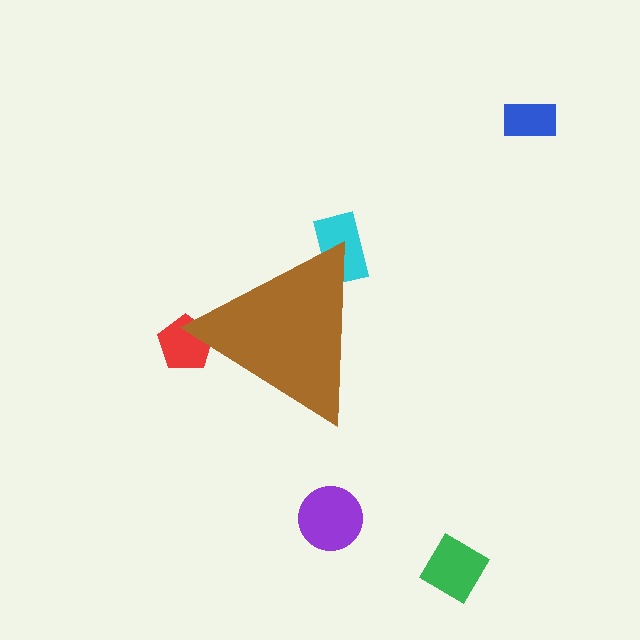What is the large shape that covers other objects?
A brown triangle.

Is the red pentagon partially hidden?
Yes, the red pentagon is partially hidden behind the brown triangle.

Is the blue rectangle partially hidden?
No, the blue rectangle is fully visible.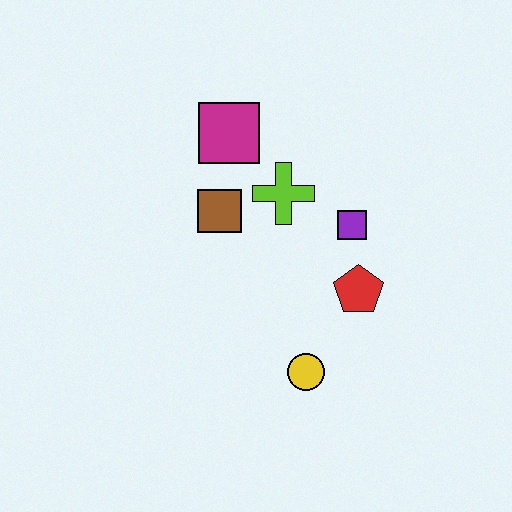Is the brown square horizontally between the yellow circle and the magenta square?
No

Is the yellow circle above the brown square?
No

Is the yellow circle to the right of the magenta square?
Yes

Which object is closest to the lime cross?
The brown square is closest to the lime cross.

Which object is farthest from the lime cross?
The yellow circle is farthest from the lime cross.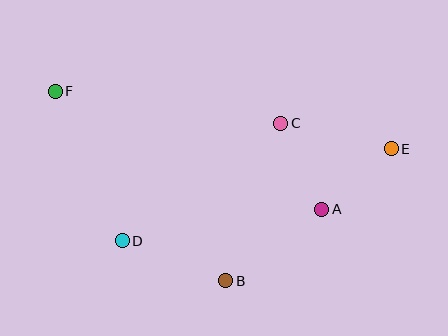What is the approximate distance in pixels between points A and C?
The distance between A and C is approximately 95 pixels.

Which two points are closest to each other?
Points A and E are closest to each other.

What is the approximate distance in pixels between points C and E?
The distance between C and E is approximately 113 pixels.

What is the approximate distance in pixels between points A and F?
The distance between A and F is approximately 291 pixels.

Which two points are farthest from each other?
Points E and F are farthest from each other.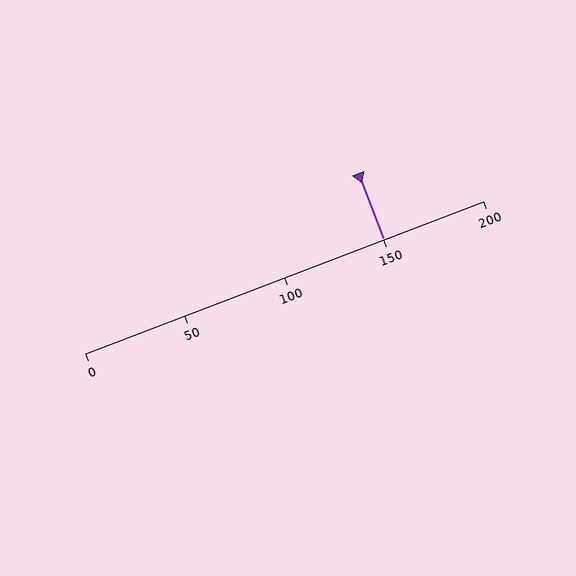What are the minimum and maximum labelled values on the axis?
The axis runs from 0 to 200.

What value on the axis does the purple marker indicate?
The marker indicates approximately 150.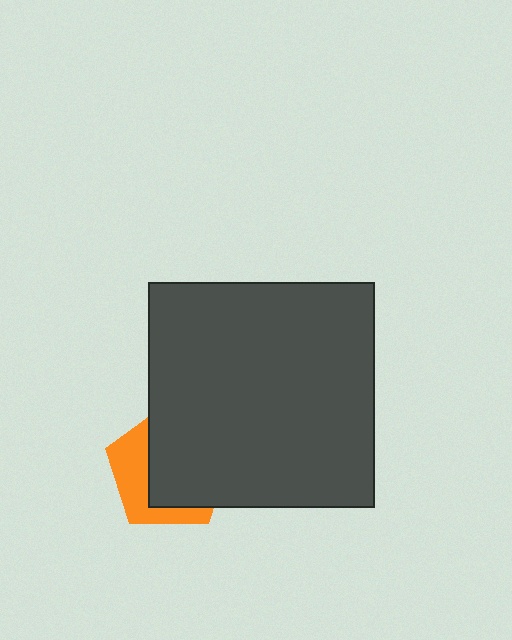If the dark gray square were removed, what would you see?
You would see the complete orange pentagon.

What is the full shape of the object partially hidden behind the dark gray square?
The partially hidden object is an orange pentagon.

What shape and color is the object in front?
The object in front is a dark gray square.